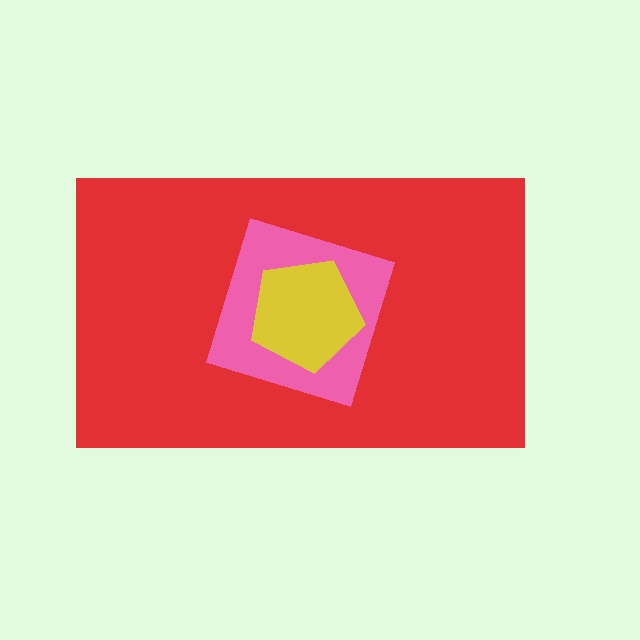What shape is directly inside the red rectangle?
The pink square.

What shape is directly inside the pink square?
The yellow pentagon.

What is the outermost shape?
The red rectangle.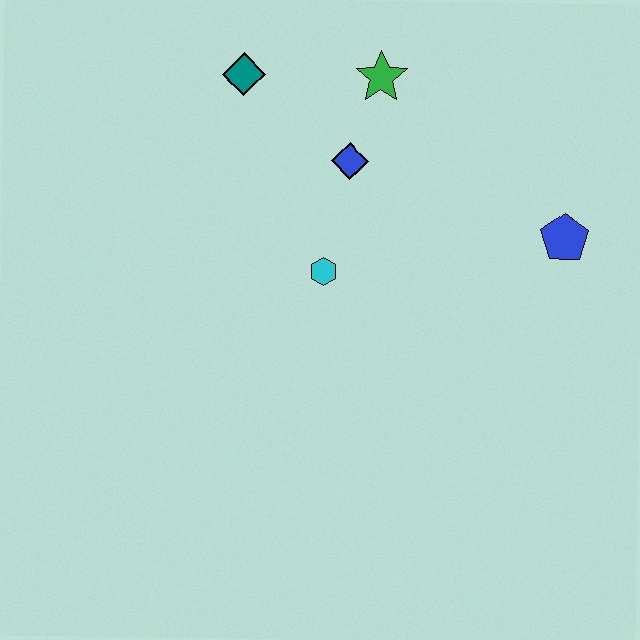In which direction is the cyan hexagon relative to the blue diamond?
The cyan hexagon is below the blue diamond.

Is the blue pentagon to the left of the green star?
No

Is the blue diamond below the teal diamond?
Yes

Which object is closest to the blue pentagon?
The blue diamond is closest to the blue pentagon.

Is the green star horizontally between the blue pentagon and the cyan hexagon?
Yes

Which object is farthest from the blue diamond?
The blue pentagon is farthest from the blue diamond.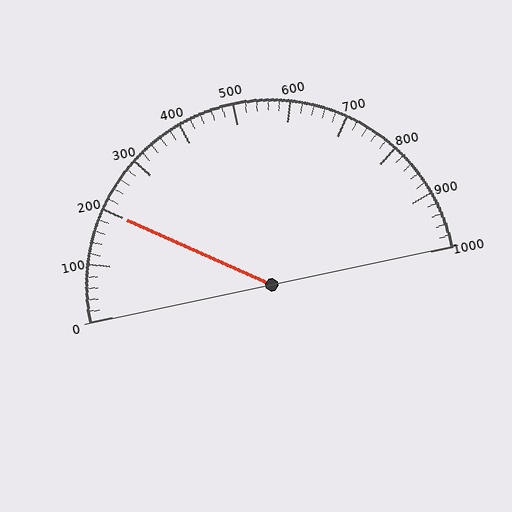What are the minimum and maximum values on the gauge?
The gauge ranges from 0 to 1000.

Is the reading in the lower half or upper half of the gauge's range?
The reading is in the lower half of the range (0 to 1000).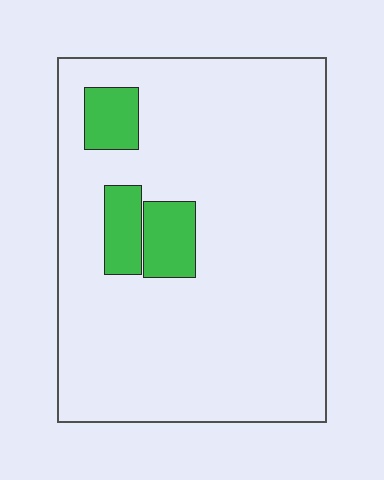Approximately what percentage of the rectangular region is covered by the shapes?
Approximately 10%.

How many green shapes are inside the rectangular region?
3.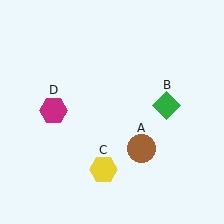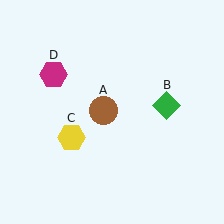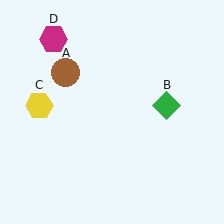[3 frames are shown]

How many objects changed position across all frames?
3 objects changed position: brown circle (object A), yellow hexagon (object C), magenta hexagon (object D).